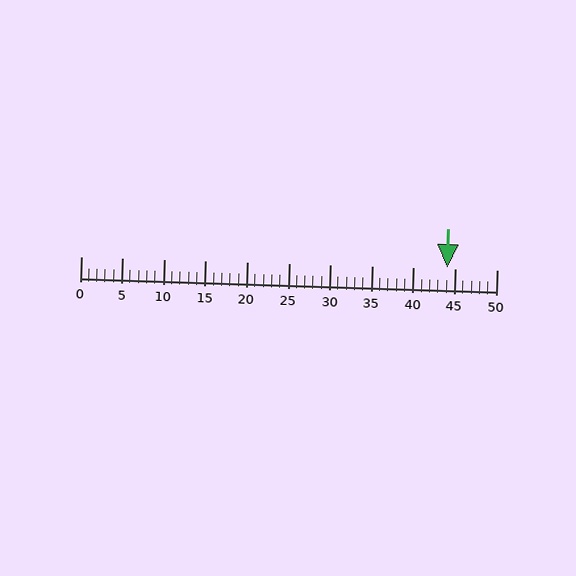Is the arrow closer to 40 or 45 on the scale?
The arrow is closer to 45.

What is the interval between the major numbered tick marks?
The major tick marks are spaced 5 units apart.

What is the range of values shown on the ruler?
The ruler shows values from 0 to 50.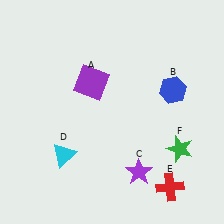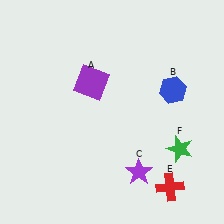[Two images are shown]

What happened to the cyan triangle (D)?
The cyan triangle (D) was removed in Image 2. It was in the bottom-left area of Image 1.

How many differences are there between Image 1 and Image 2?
There is 1 difference between the two images.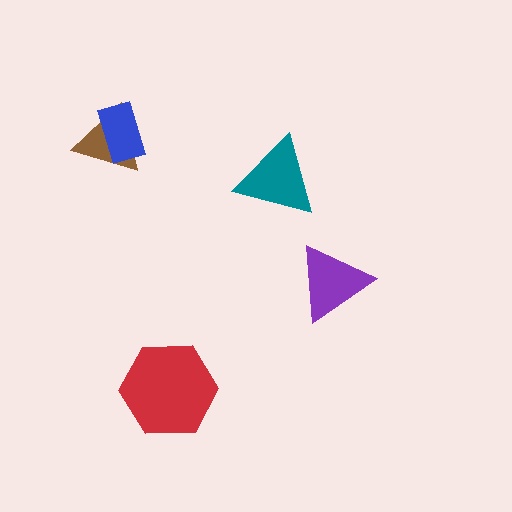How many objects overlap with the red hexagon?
0 objects overlap with the red hexagon.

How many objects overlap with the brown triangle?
1 object overlaps with the brown triangle.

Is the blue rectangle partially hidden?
No, no other shape covers it.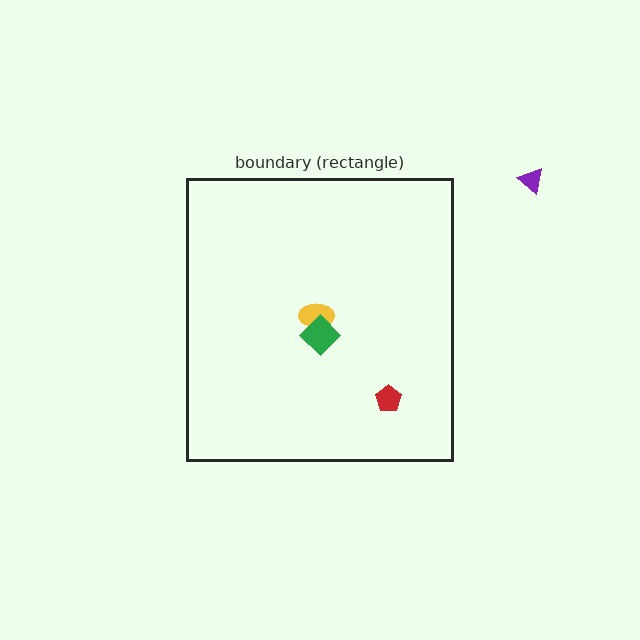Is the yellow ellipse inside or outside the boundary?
Inside.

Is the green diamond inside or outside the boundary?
Inside.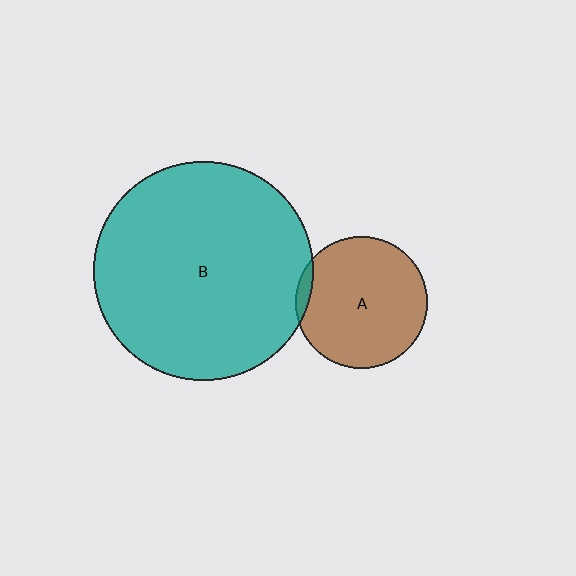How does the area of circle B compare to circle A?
Approximately 2.8 times.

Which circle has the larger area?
Circle B (teal).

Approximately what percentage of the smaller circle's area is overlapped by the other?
Approximately 5%.